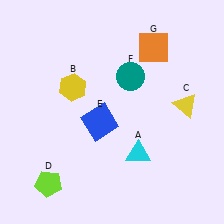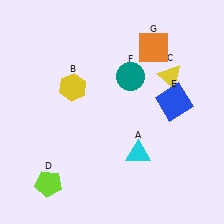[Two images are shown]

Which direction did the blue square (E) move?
The blue square (E) moved right.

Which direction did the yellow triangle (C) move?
The yellow triangle (C) moved up.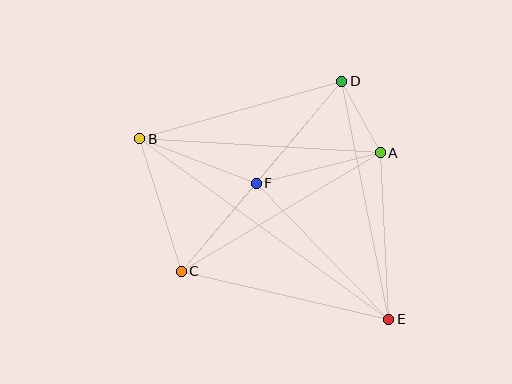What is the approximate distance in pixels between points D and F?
The distance between D and F is approximately 133 pixels.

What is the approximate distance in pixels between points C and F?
The distance between C and F is approximately 115 pixels.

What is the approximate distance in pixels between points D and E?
The distance between D and E is approximately 243 pixels.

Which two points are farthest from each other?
Points B and E are farthest from each other.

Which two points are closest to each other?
Points A and D are closest to each other.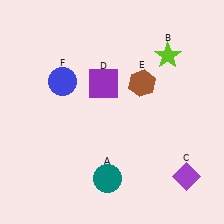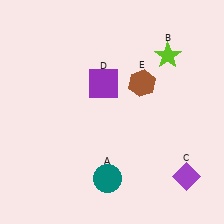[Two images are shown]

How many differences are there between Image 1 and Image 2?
There is 1 difference between the two images.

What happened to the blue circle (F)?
The blue circle (F) was removed in Image 2. It was in the top-left area of Image 1.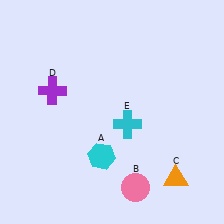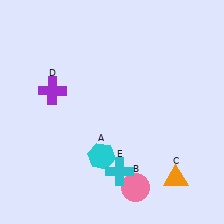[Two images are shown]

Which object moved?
The cyan cross (E) moved down.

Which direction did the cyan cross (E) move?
The cyan cross (E) moved down.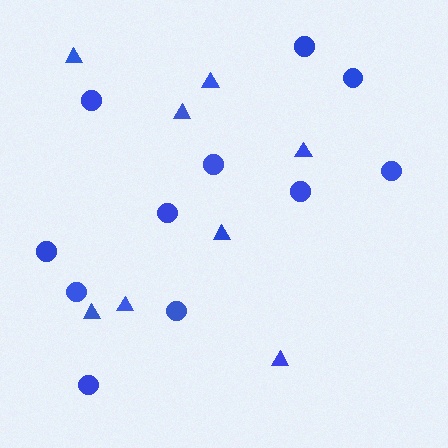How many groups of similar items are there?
There are 2 groups: one group of circles (11) and one group of triangles (8).